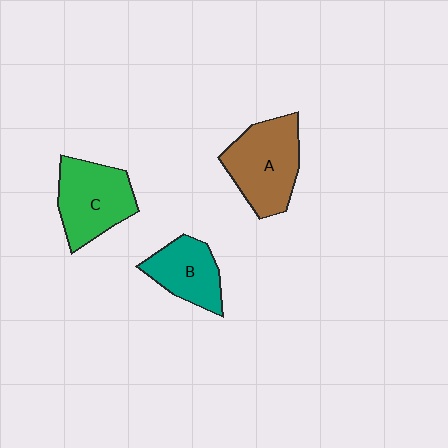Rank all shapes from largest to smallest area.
From largest to smallest: A (brown), C (green), B (teal).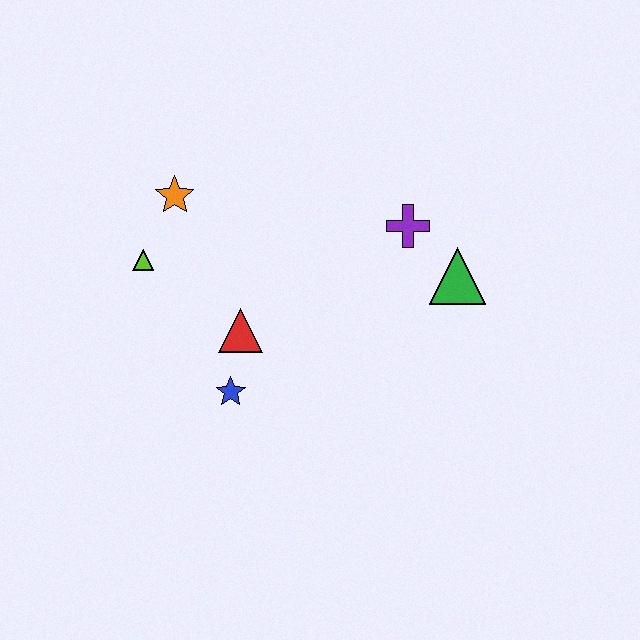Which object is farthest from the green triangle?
The lime triangle is farthest from the green triangle.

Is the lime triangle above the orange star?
No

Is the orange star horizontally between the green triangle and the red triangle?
No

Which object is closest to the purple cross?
The green triangle is closest to the purple cross.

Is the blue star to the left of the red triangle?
Yes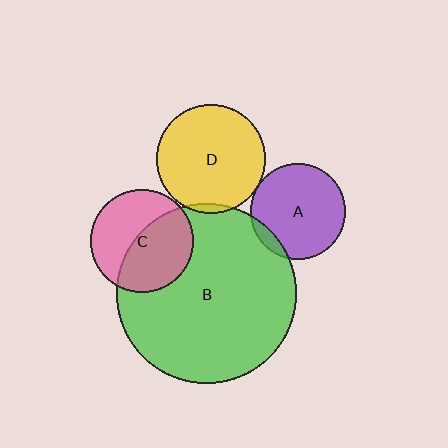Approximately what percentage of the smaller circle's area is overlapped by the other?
Approximately 50%.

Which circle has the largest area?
Circle B (green).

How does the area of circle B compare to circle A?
Approximately 3.6 times.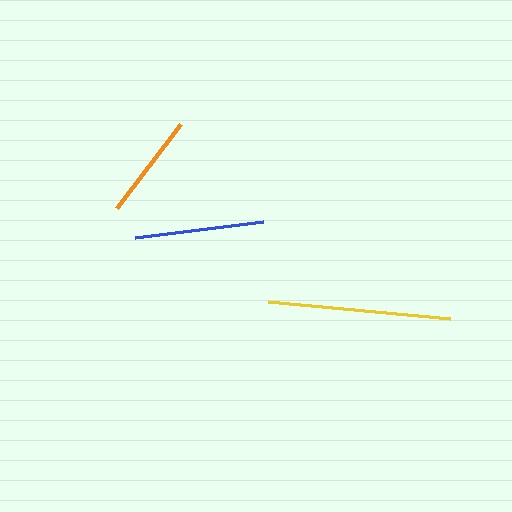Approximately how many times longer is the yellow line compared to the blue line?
The yellow line is approximately 1.4 times the length of the blue line.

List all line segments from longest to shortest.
From longest to shortest: yellow, blue, orange.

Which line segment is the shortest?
The orange line is the shortest at approximately 106 pixels.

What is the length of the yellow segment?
The yellow segment is approximately 183 pixels long.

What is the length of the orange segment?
The orange segment is approximately 106 pixels long.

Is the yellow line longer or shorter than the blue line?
The yellow line is longer than the blue line.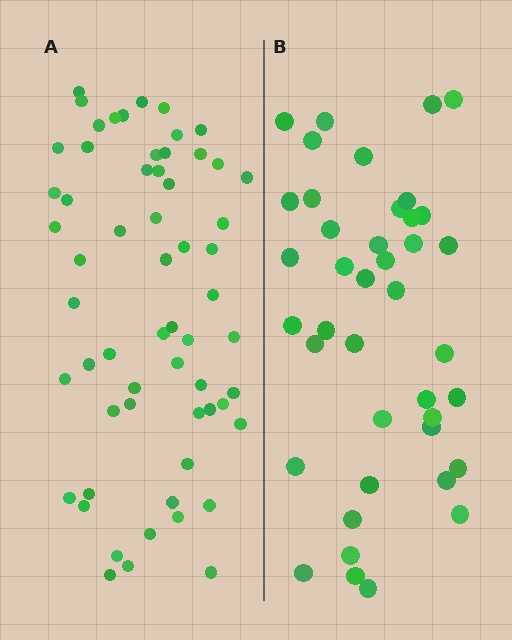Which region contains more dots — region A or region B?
Region A (the left region) has more dots.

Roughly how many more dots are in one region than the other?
Region A has approximately 20 more dots than region B.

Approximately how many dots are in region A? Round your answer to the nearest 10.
About 60 dots.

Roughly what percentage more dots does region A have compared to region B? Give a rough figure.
About 45% more.